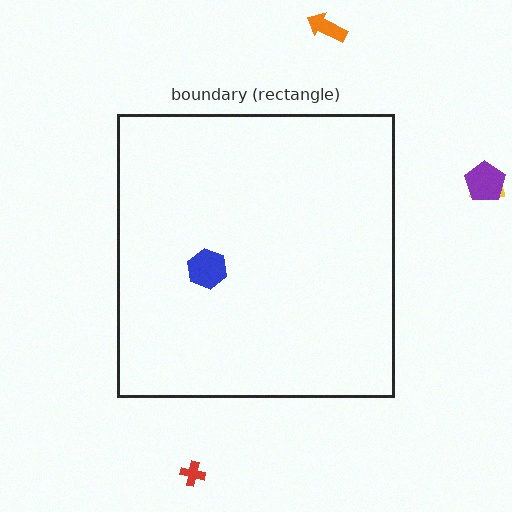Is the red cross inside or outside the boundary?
Outside.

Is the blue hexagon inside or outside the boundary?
Inside.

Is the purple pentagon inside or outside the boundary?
Outside.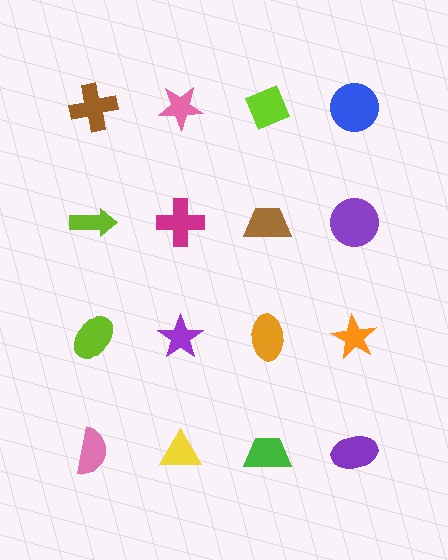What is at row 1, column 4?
A blue circle.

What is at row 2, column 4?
A purple circle.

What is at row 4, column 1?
A pink semicircle.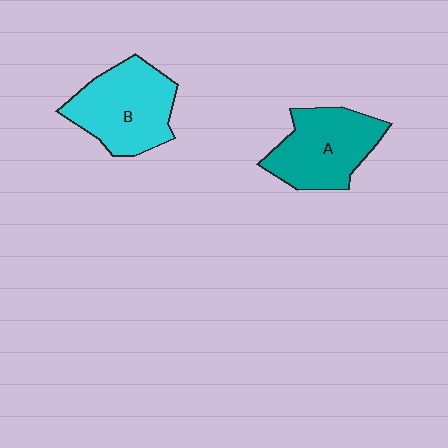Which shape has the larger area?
Shape B (cyan).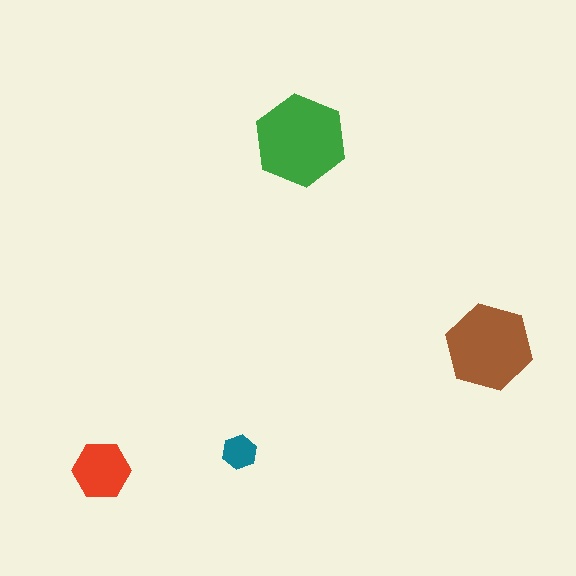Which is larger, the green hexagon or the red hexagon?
The green one.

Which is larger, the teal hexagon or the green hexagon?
The green one.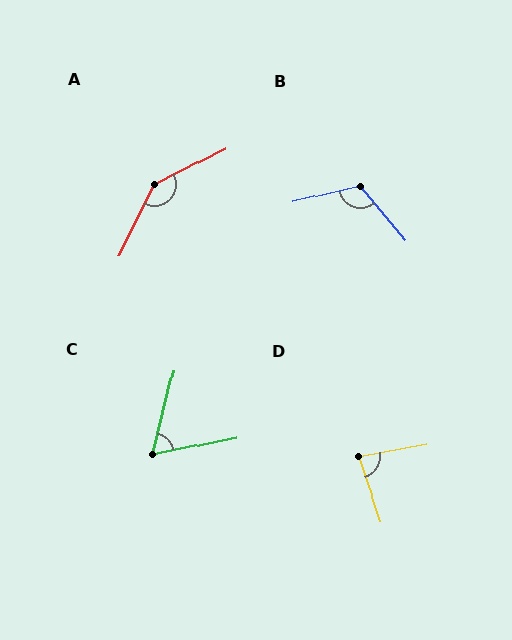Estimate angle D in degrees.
Approximately 82 degrees.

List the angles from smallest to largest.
C (65°), D (82°), B (116°), A (144°).